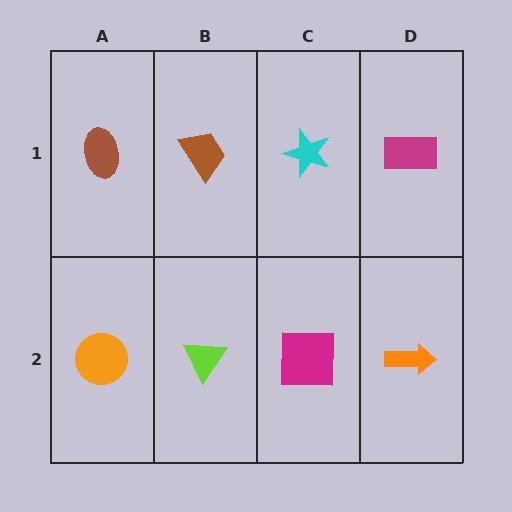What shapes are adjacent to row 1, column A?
An orange circle (row 2, column A), a brown trapezoid (row 1, column B).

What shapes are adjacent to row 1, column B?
A lime triangle (row 2, column B), a brown ellipse (row 1, column A), a cyan star (row 1, column C).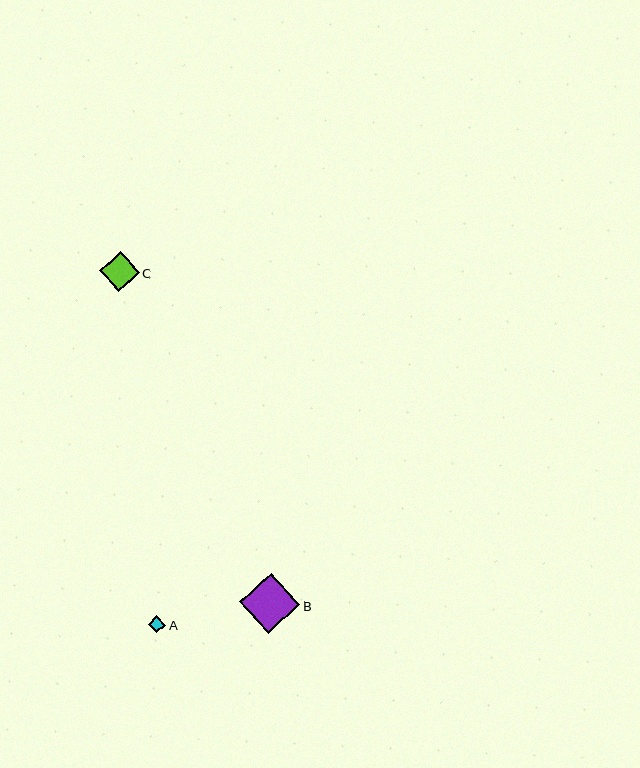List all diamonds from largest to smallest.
From largest to smallest: B, C, A.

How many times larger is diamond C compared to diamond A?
Diamond C is approximately 2.3 times the size of diamond A.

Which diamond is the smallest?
Diamond A is the smallest with a size of approximately 17 pixels.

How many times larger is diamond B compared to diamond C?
Diamond B is approximately 1.5 times the size of diamond C.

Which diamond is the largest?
Diamond B is the largest with a size of approximately 60 pixels.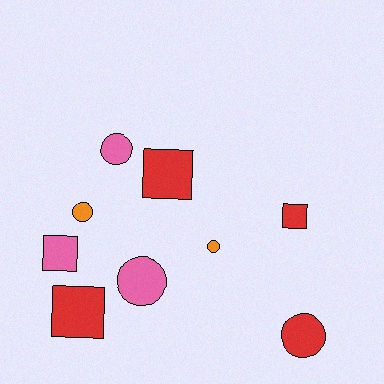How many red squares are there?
There are 3 red squares.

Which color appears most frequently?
Red, with 4 objects.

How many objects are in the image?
There are 9 objects.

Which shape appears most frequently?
Circle, with 5 objects.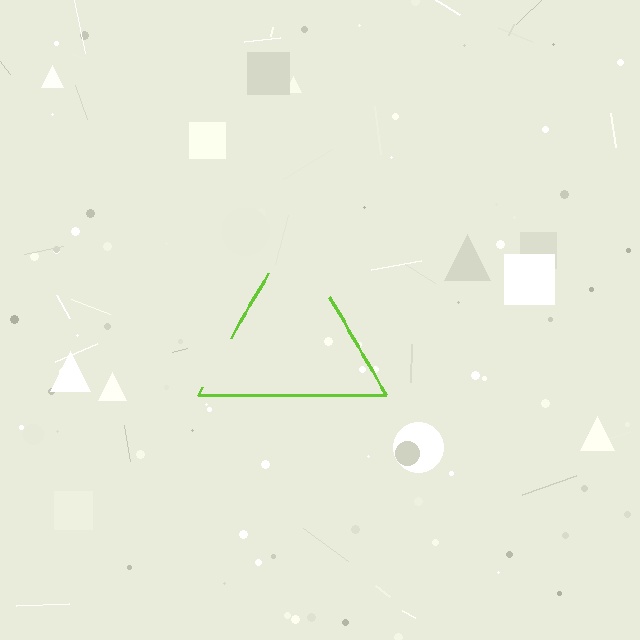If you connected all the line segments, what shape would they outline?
They would outline a triangle.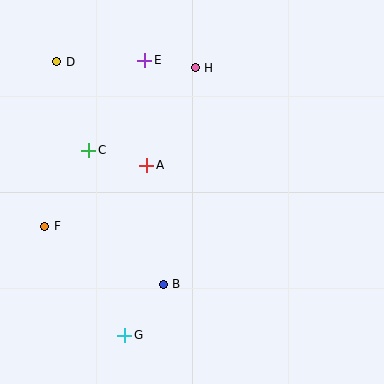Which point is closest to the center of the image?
Point A at (147, 165) is closest to the center.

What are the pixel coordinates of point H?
Point H is at (195, 68).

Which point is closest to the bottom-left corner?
Point G is closest to the bottom-left corner.